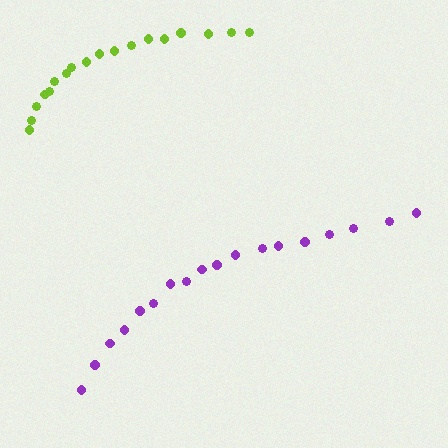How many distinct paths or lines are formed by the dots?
There are 2 distinct paths.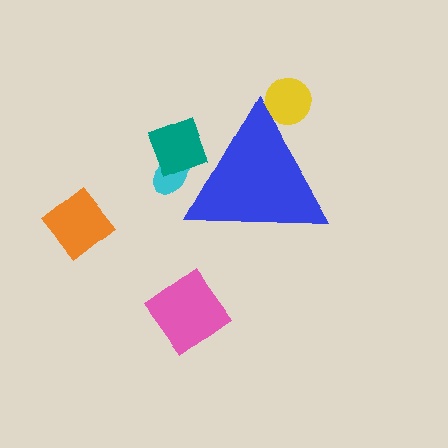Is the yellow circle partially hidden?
Yes, the yellow circle is partially hidden behind the blue triangle.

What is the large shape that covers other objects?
A blue triangle.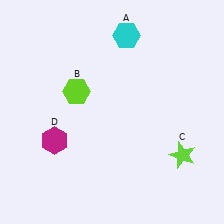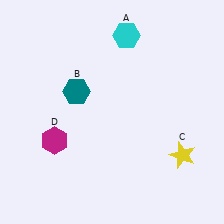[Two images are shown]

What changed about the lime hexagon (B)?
In Image 1, B is lime. In Image 2, it changed to teal.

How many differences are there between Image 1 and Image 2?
There are 2 differences between the two images.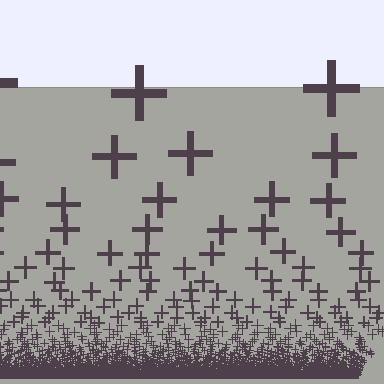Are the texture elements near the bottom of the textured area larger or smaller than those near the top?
Smaller. The gradient is inverted — elements near the bottom are smaller and denser.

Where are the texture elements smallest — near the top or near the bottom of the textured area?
Near the bottom.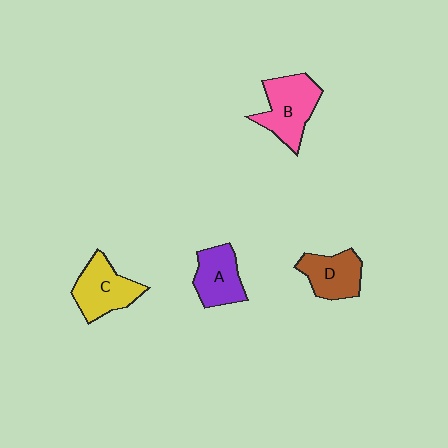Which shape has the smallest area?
Shape A (purple).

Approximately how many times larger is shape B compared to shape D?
Approximately 1.3 times.